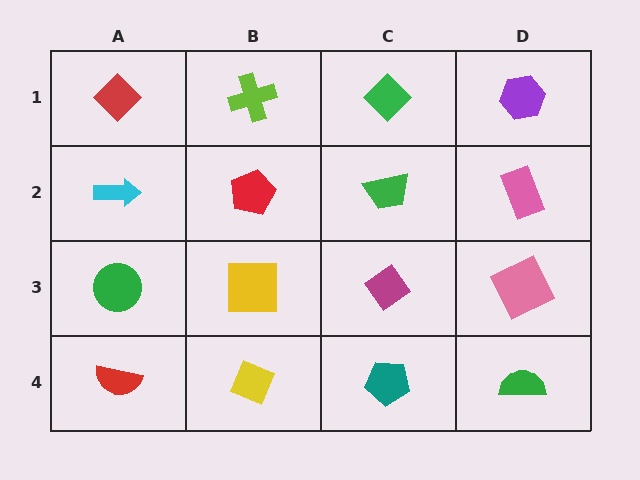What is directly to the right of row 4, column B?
A teal pentagon.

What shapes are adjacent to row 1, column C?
A green trapezoid (row 2, column C), a lime cross (row 1, column B), a purple hexagon (row 1, column D).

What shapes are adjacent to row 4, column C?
A magenta diamond (row 3, column C), a yellow diamond (row 4, column B), a green semicircle (row 4, column D).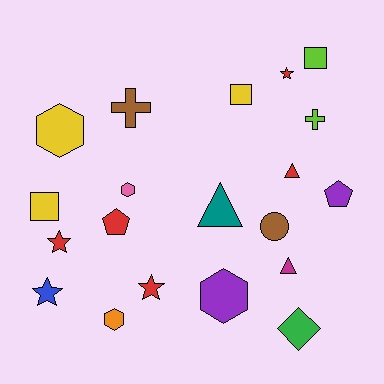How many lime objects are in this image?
There are 2 lime objects.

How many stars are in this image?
There are 4 stars.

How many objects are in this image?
There are 20 objects.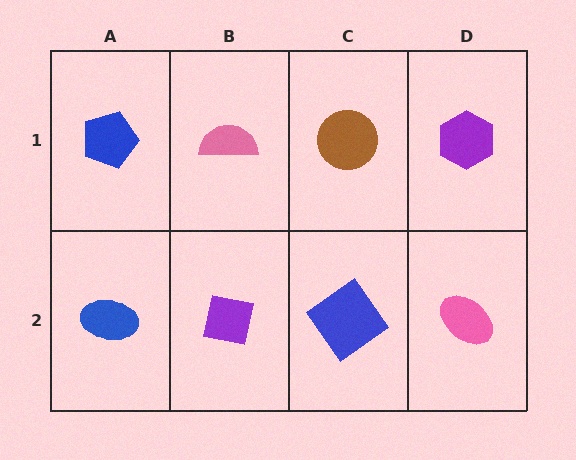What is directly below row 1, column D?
A pink ellipse.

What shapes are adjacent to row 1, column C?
A blue diamond (row 2, column C), a pink semicircle (row 1, column B), a purple hexagon (row 1, column D).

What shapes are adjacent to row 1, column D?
A pink ellipse (row 2, column D), a brown circle (row 1, column C).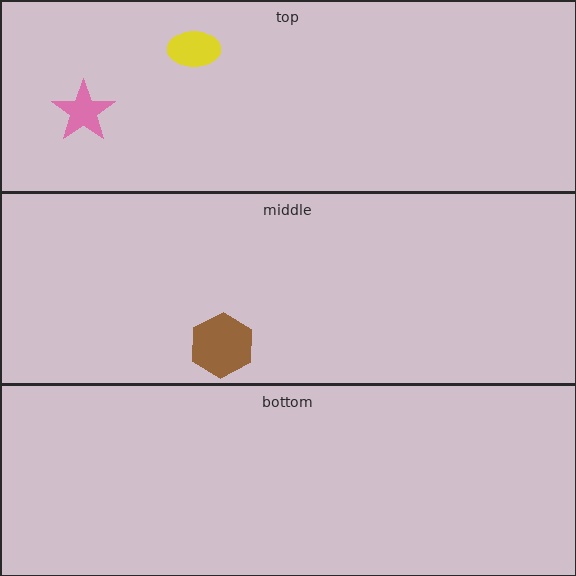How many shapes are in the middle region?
1.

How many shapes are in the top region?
2.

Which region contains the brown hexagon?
The middle region.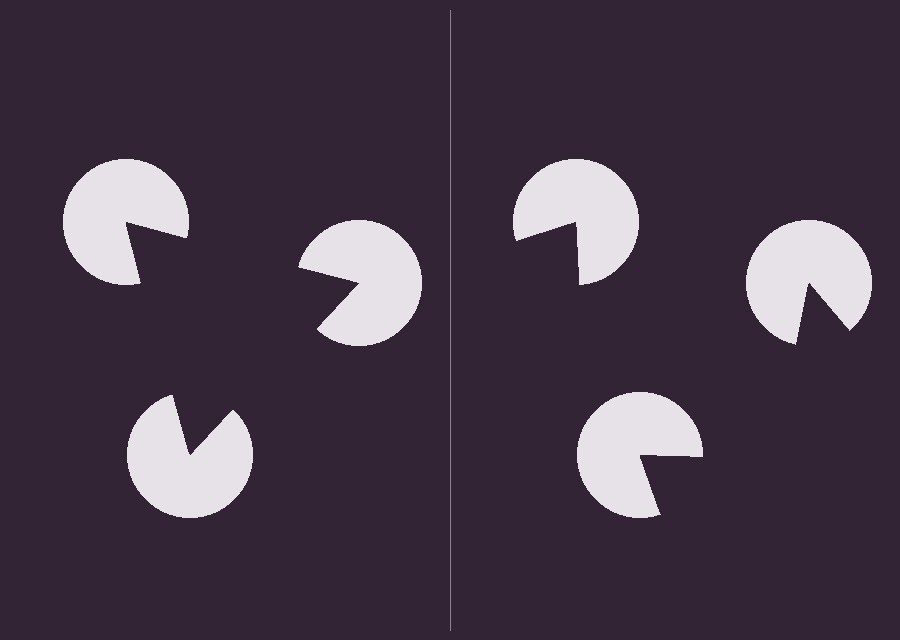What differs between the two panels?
The pac-man discs are positioned identically on both sides; only the wedge orientations differ. On the left they align to a triangle; on the right they are misaligned.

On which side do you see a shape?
An illusory triangle appears on the left side. On the right side the wedge cuts are rotated, so no coherent shape forms.